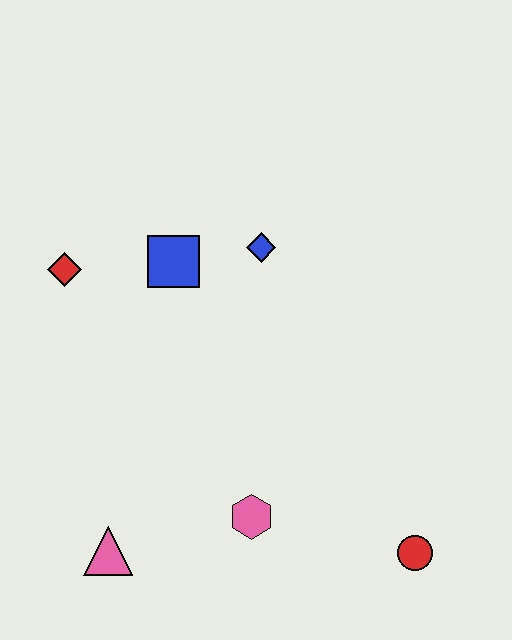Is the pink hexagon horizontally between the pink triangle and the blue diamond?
Yes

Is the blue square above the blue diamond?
No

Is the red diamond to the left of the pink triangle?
Yes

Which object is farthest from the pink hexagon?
The red diamond is farthest from the pink hexagon.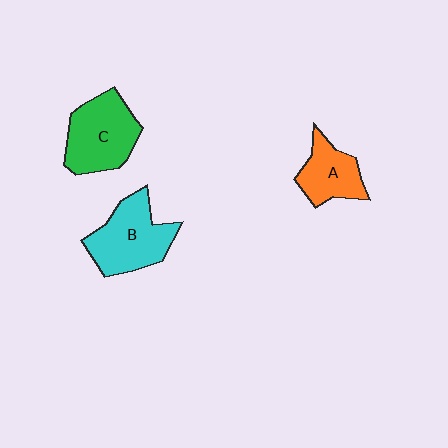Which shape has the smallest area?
Shape A (orange).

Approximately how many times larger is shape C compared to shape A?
Approximately 1.5 times.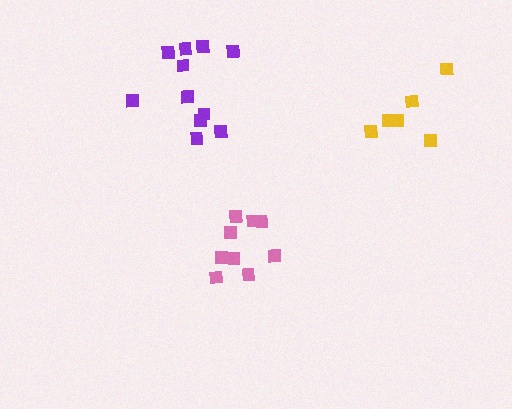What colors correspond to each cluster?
The clusters are colored: yellow, pink, purple.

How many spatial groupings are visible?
There are 3 spatial groupings.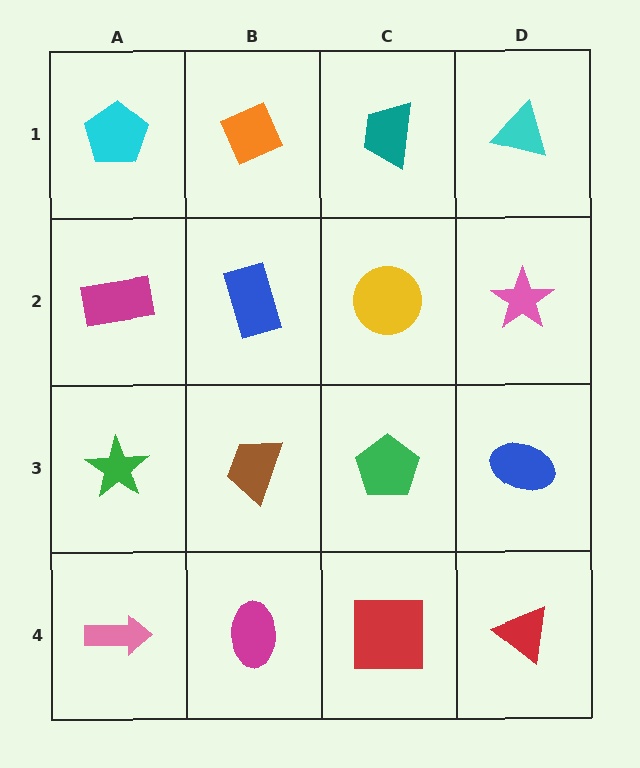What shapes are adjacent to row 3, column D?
A pink star (row 2, column D), a red triangle (row 4, column D), a green pentagon (row 3, column C).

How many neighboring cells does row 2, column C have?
4.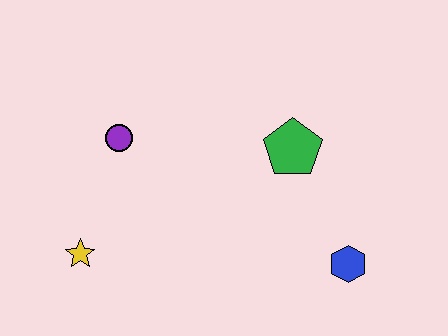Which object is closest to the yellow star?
The purple circle is closest to the yellow star.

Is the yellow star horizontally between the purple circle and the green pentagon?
No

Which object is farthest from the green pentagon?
The yellow star is farthest from the green pentagon.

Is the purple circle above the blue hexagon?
Yes